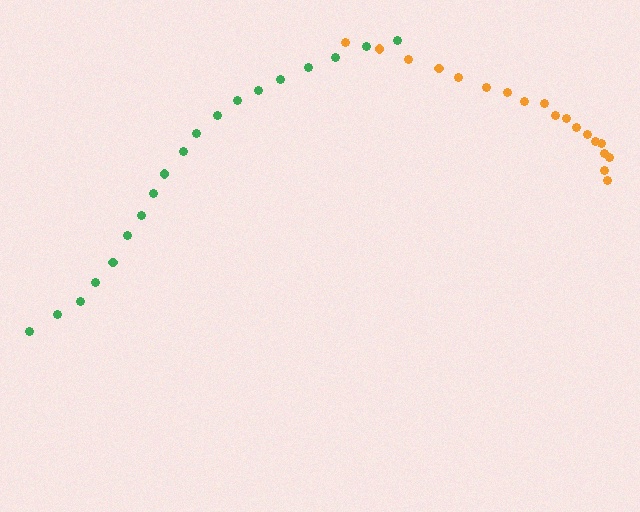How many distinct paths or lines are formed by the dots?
There are 2 distinct paths.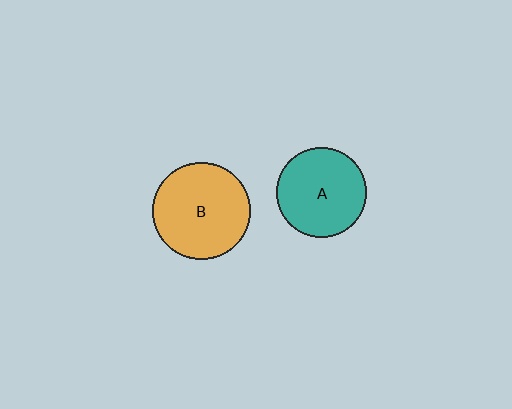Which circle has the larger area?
Circle B (orange).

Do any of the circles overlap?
No, none of the circles overlap.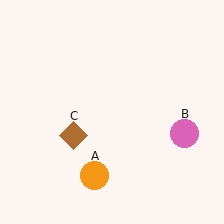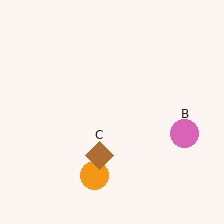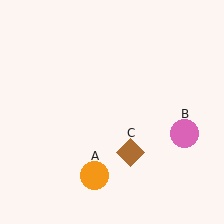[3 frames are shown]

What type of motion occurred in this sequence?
The brown diamond (object C) rotated counterclockwise around the center of the scene.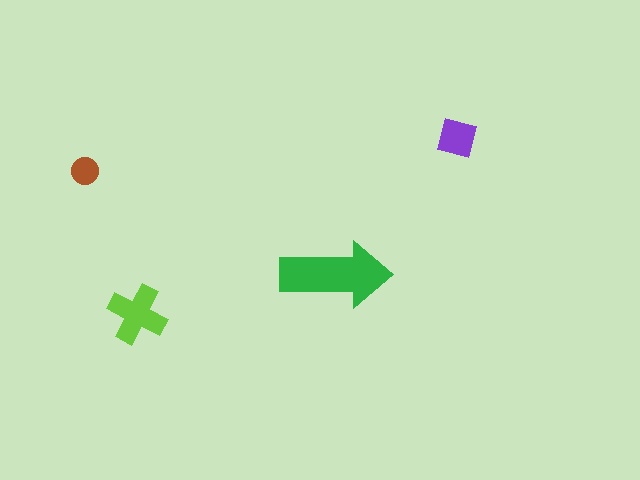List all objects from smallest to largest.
The brown circle, the purple square, the lime cross, the green arrow.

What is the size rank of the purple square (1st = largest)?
3rd.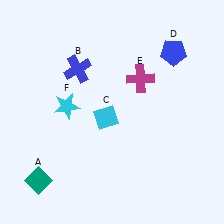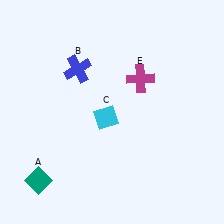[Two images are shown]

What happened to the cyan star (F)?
The cyan star (F) was removed in Image 2. It was in the top-left area of Image 1.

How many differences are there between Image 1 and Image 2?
There are 2 differences between the two images.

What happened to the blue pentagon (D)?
The blue pentagon (D) was removed in Image 2. It was in the top-right area of Image 1.